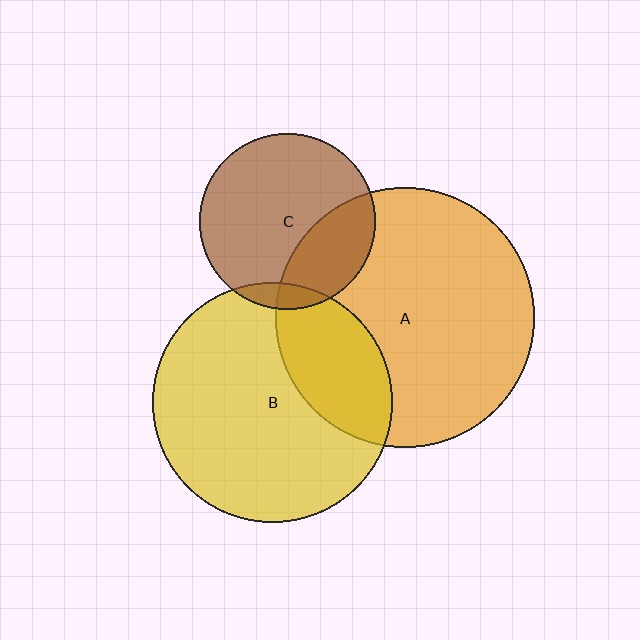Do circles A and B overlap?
Yes.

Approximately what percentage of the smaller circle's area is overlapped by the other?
Approximately 30%.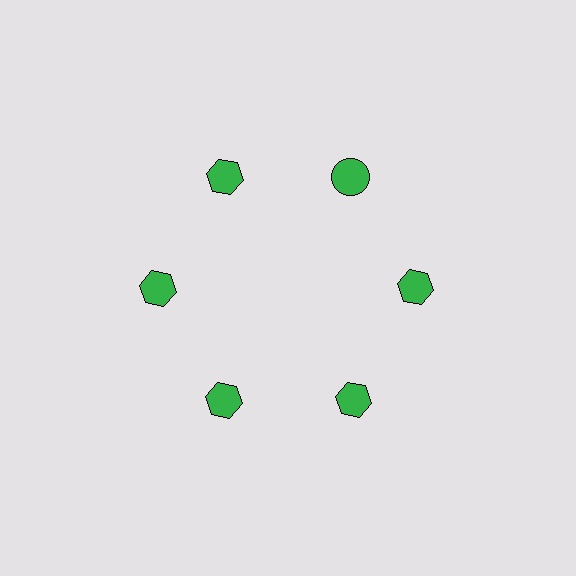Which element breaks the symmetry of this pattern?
The green circle at roughly the 1 o'clock position breaks the symmetry. All other shapes are green hexagons.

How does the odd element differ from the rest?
It has a different shape: circle instead of hexagon.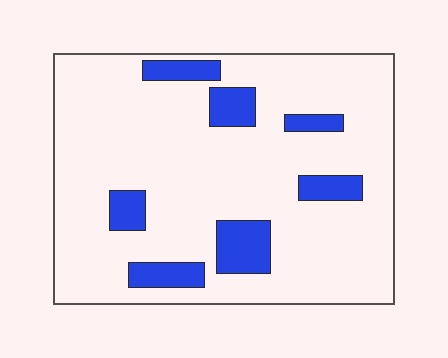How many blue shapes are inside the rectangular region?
7.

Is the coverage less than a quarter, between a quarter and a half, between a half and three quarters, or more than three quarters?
Less than a quarter.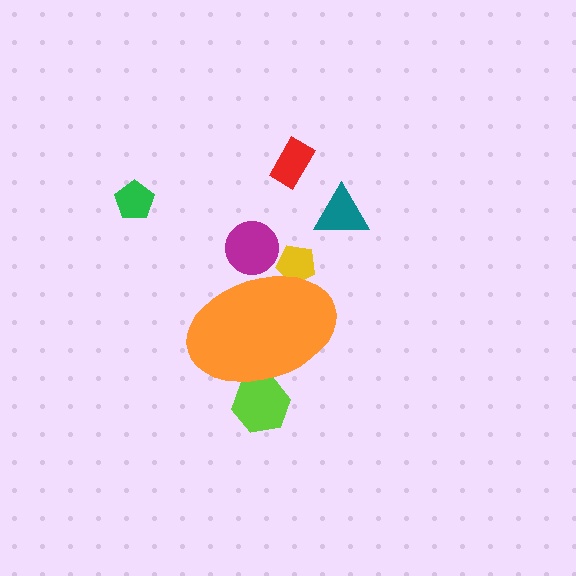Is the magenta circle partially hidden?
Yes, the magenta circle is partially hidden behind the orange ellipse.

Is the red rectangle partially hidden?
No, the red rectangle is fully visible.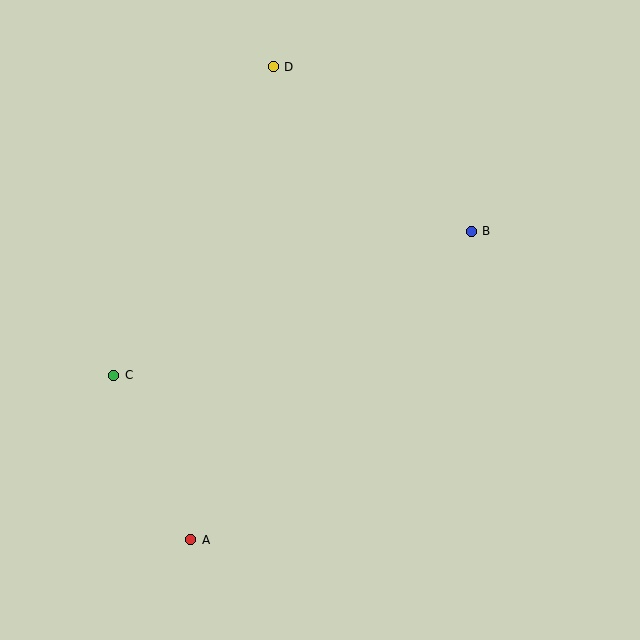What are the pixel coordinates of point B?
Point B is at (471, 231).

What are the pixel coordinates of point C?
Point C is at (114, 375).